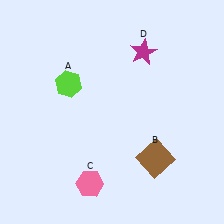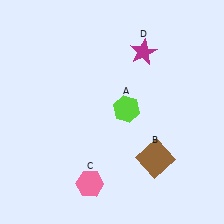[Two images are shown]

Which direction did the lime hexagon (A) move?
The lime hexagon (A) moved right.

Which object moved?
The lime hexagon (A) moved right.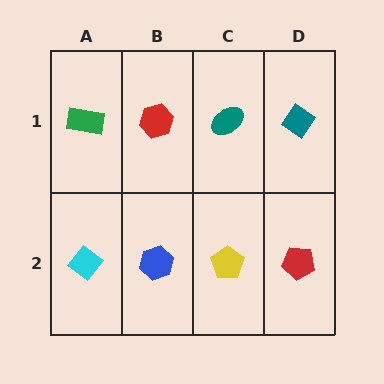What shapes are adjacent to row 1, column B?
A blue hexagon (row 2, column B), a green rectangle (row 1, column A), a teal ellipse (row 1, column C).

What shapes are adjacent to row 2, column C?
A teal ellipse (row 1, column C), a blue hexagon (row 2, column B), a red pentagon (row 2, column D).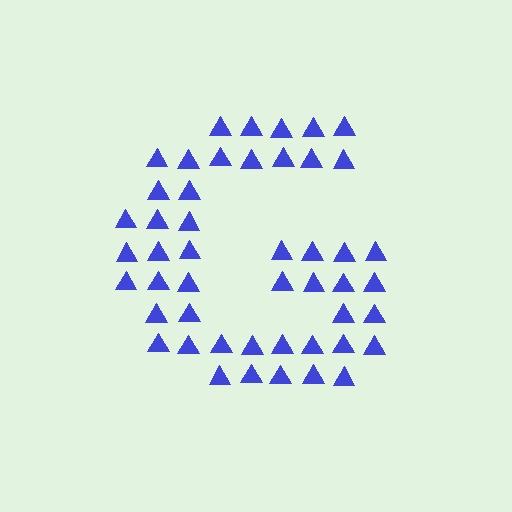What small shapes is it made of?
It is made of small triangles.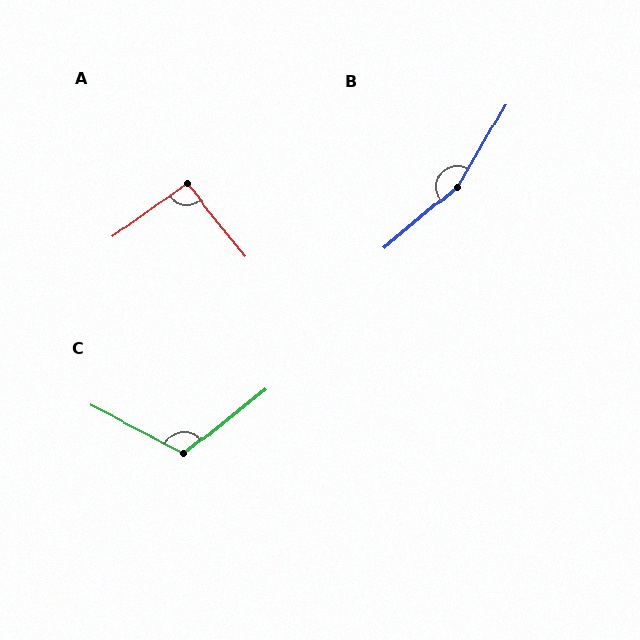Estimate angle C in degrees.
Approximately 114 degrees.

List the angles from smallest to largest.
A (93°), C (114°), B (160°).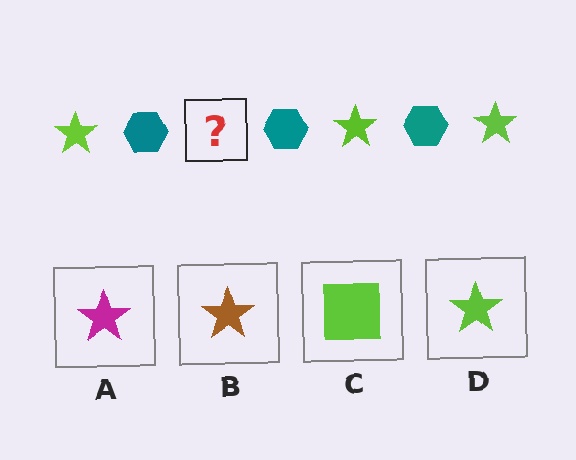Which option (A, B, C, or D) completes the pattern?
D.